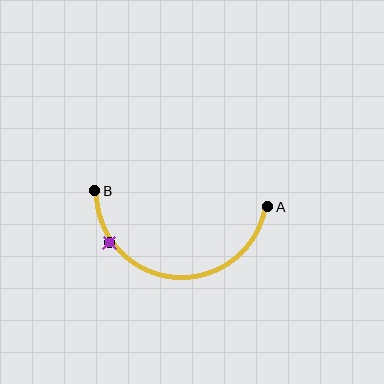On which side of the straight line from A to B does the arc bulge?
The arc bulges below the straight line connecting A and B.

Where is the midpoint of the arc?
The arc midpoint is the point on the curve farthest from the straight line joining A and B. It sits below that line.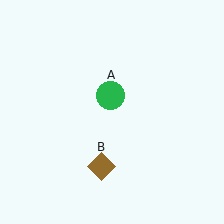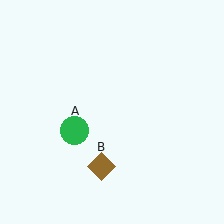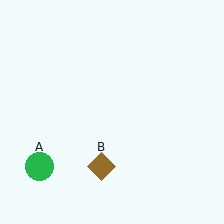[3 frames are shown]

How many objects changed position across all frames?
1 object changed position: green circle (object A).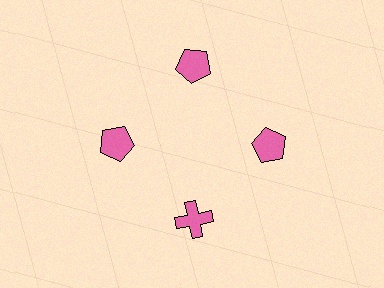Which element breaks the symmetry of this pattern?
The pink cross at roughly the 6 o'clock position breaks the symmetry. All other shapes are pink pentagons.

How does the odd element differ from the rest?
It has a different shape: cross instead of pentagon.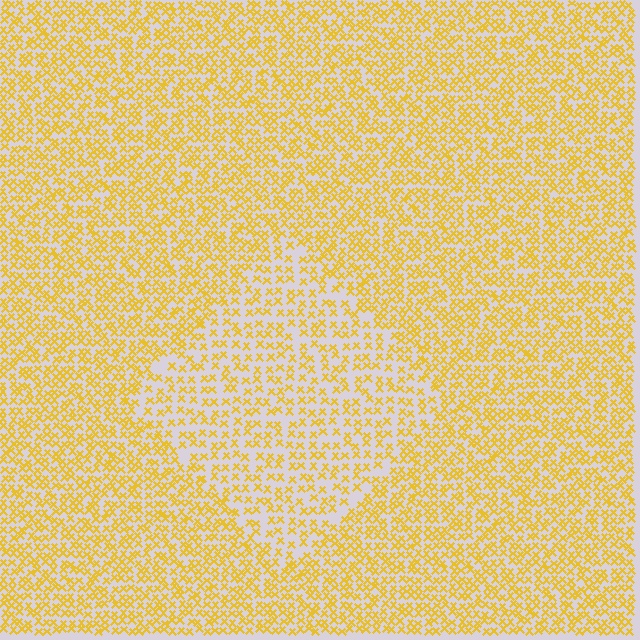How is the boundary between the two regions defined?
The boundary is defined by a change in element density (approximately 1.7x ratio). All elements are the same color, size, and shape.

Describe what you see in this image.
The image contains small yellow elements arranged at two different densities. A diamond-shaped region is visible where the elements are less densely packed than the surrounding area.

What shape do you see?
I see a diamond.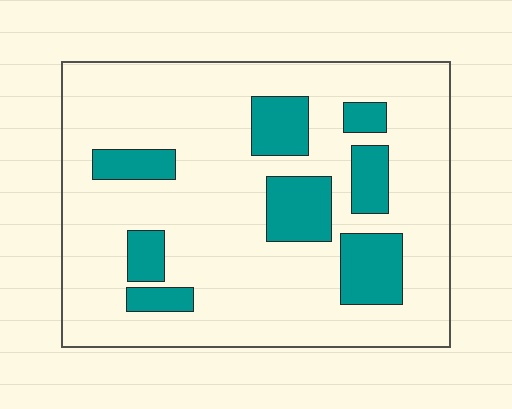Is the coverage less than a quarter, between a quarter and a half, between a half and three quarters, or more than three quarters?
Less than a quarter.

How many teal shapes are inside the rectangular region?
8.